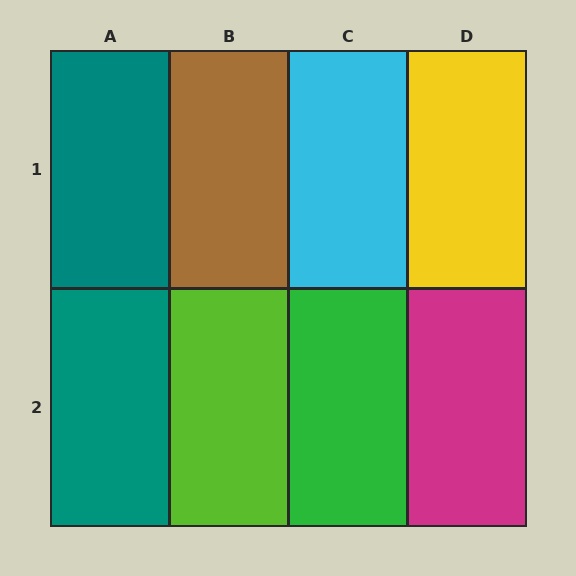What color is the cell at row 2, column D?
Magenta.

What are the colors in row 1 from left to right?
Teal, brown, cyan, yellow.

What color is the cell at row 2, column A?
Teal.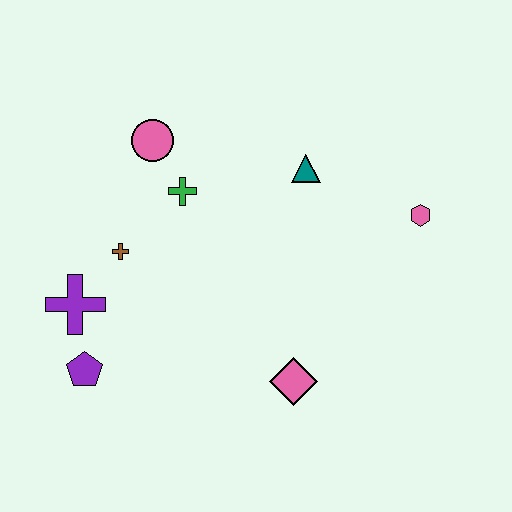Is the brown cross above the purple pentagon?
Yes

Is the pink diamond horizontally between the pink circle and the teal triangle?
Yes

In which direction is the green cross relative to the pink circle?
The green cross is below the pink circle.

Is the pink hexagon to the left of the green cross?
No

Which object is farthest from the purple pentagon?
The pink hexagon is farthest from the purple pentagon.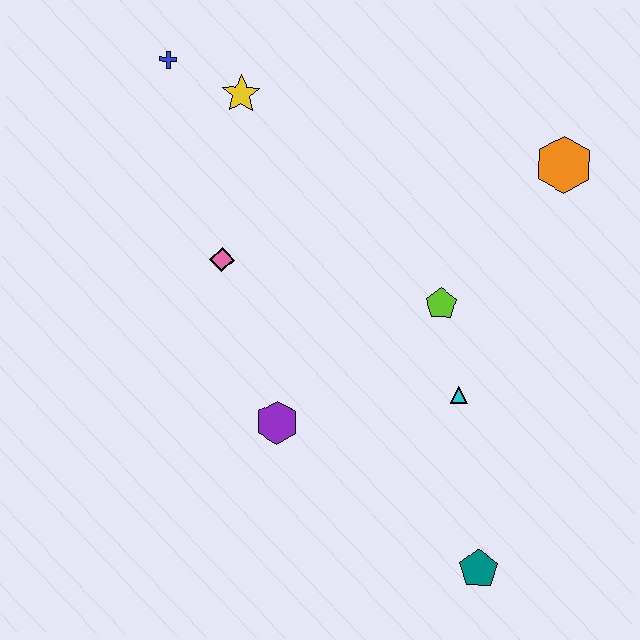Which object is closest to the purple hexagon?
The pink diamond is closest to the purple hexagon.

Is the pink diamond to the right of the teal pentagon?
No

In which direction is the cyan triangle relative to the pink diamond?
The cyan triangle is to the right of the pink diamond.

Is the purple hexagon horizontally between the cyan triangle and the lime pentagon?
No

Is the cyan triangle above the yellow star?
No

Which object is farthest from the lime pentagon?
The blue cross is farthest from the lime pentagon.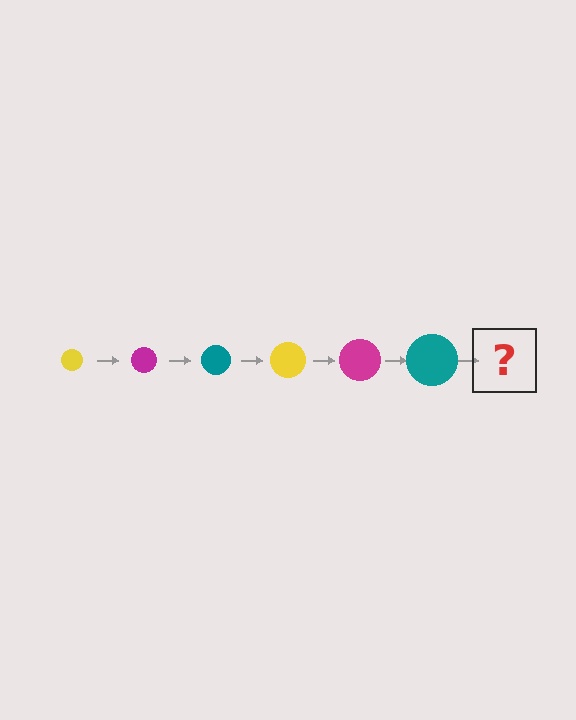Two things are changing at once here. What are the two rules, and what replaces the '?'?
The two rules are that the circle grows larger each step and the color cycles through yellow, magenta, and teal. The '?' should be a yellow circle, larger than the previous one.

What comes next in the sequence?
The next element should be a yellow circle, larger than the previous one.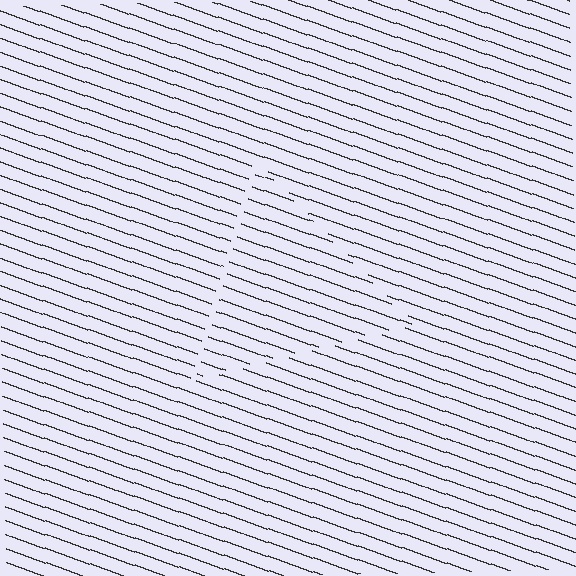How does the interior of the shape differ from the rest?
The interior of the shape contains the same grating, shifted by half a period — the contour is defined by the phase discontinuity where line-ends from the inner and outer gratings abut.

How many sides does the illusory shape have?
3 sides — the line-ends trace a triangle.